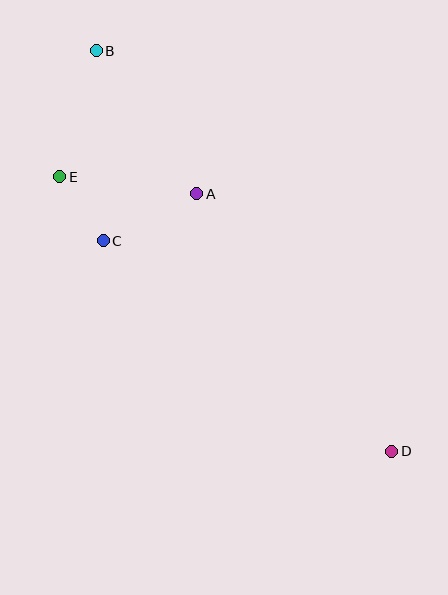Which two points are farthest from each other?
Points B and D are farthest from each other.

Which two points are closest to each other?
Points C and E are closest to each other.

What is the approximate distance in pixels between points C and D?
The distance between C and D is approximately 357 pixels.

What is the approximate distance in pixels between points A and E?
The distance between A and E is approximately 138 pixels.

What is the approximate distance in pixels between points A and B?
The distance between A and B is approximately 175 pixels.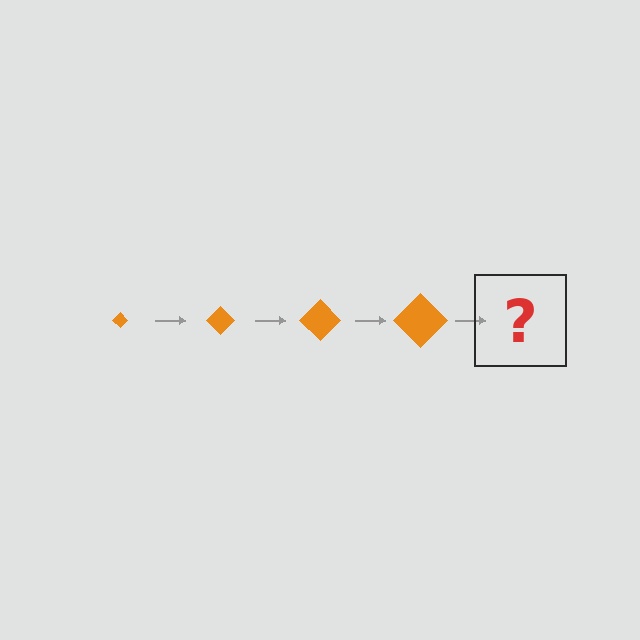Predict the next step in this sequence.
The next step is an orange diamond, larger than the previous one.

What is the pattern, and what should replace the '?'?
The pattern is that the diamond gets progressively larger each step. The '?' should be an orange diamond, larger than the previous one.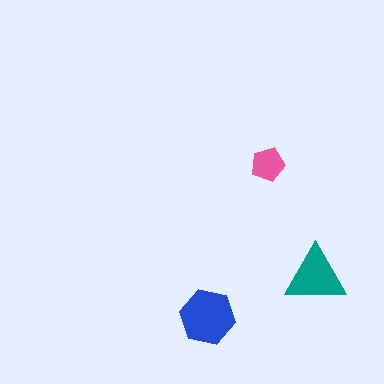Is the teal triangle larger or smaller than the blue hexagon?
Smaller.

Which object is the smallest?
The pink pentagon.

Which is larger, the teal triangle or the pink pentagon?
The teal triangle.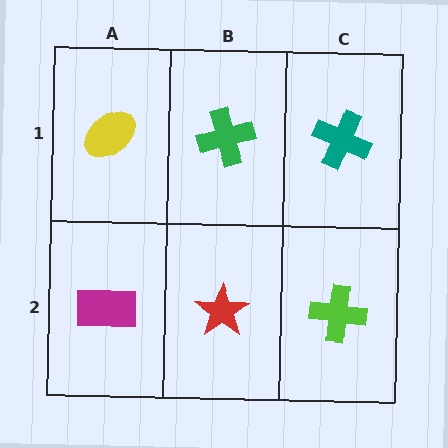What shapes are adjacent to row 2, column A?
A yellow ellipse (row 1, column A), a red star (row 2, column B).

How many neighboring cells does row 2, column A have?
2.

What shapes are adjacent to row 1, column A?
A magenta rectangle (row 2, column A), a green cross (row 1, column B).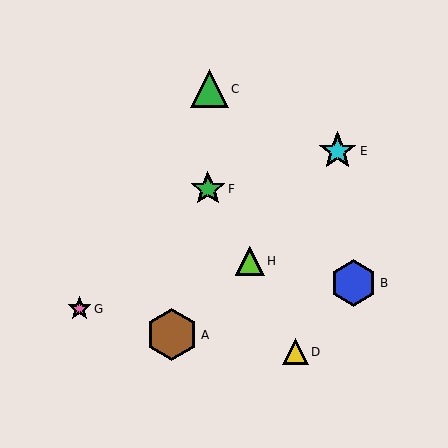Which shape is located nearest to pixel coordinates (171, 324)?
The brown hexagon (labeled A) at (172, 335) is nearest to that location.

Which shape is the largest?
The brown hexagon (labeled A) is the largest.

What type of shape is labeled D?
Shape D is a yellow triangle.